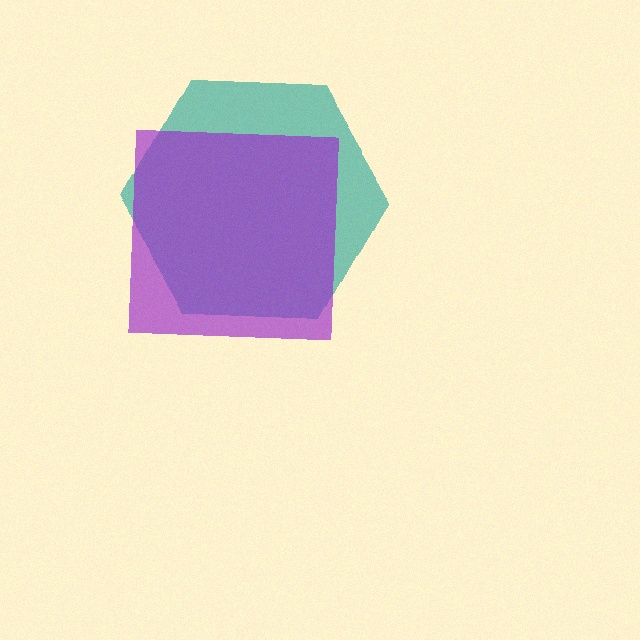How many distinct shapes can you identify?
There are 2 distinct shapes: a teal hexagon, a purple square.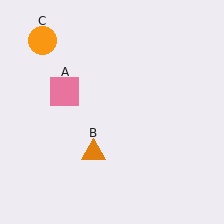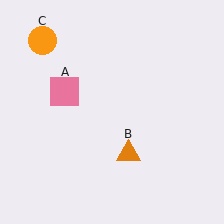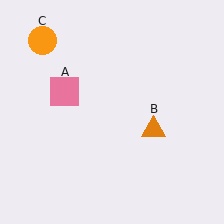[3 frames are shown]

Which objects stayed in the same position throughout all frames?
Pink square (object A) and orange circle (object C) remained stationary.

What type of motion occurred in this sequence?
The orange triangle (object B) rotated counterclockwise around the center of the scene.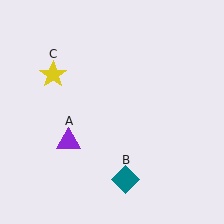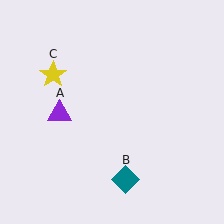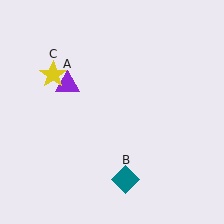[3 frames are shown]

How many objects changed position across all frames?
1 object changed position: purple triangle (object A).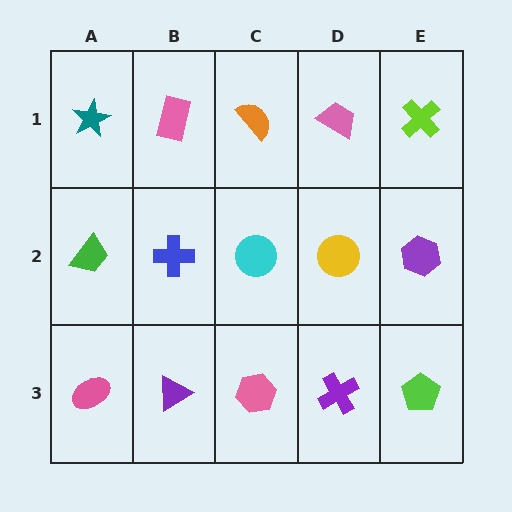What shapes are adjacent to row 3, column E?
A purple hexagon (row 2, column E), a purple cross (row 3, column D).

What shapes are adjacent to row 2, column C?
An orange semicircle (row 1, column C), a pink hexagon (row 3, column C), a blue cross (row 2, column B), a yellow circle (row 2, column D).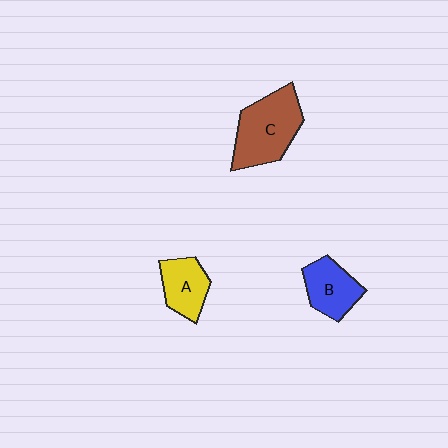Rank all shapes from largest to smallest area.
From largest to smallest: C (brown), B (blue), A (yellow).